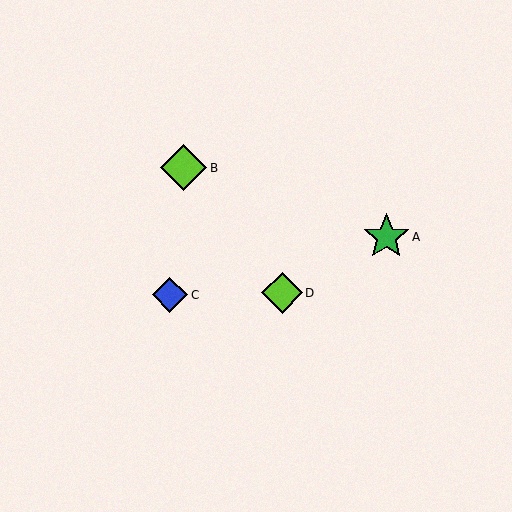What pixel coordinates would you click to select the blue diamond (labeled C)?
Click at (170, 295) to select the blue diamond C.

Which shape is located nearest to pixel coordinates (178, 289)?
The blue diamond (labeled C) at (170, 295) is nearest to that location.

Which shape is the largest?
The green star (labeled A) is the largest.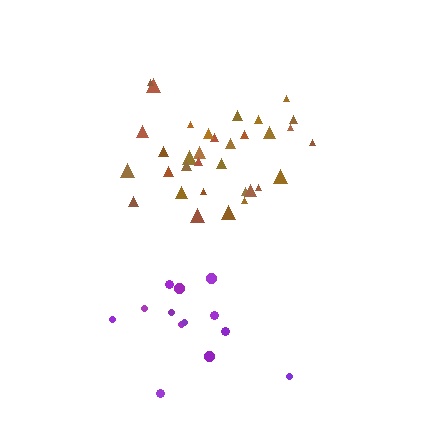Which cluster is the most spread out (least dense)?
Purple.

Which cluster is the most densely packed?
Brown.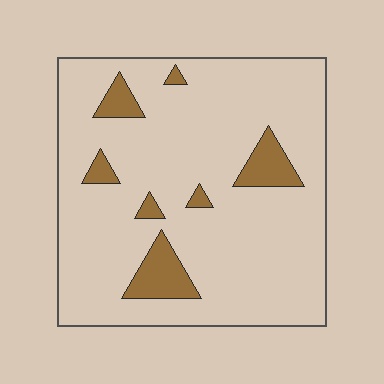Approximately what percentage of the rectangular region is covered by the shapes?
Approximately 10%.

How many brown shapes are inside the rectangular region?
7.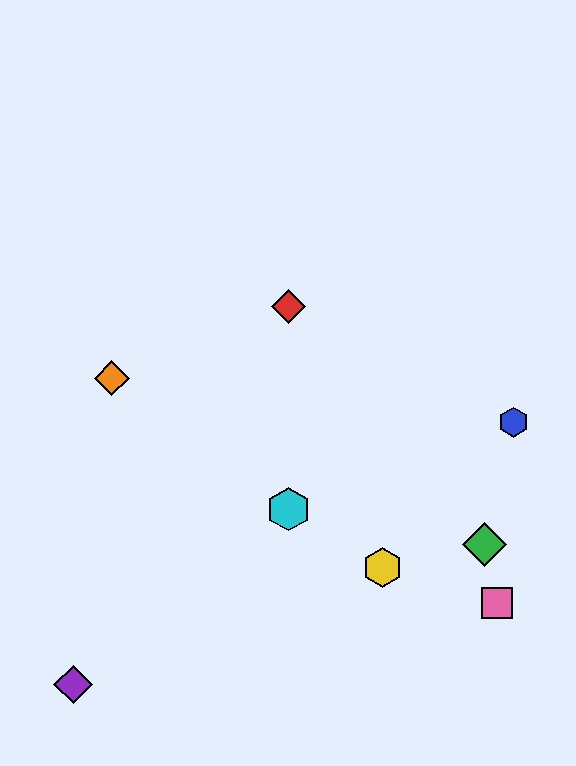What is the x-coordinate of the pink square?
The pink square is at x≈497.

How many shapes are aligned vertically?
2 shapes (the red diamond, the cyan hexagon) are aligned vertically.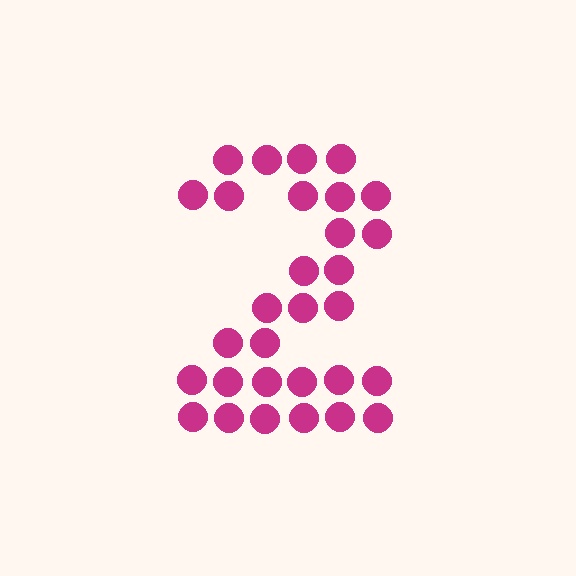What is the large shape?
The large shape is the digit 2.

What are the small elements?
The small elements are circles.